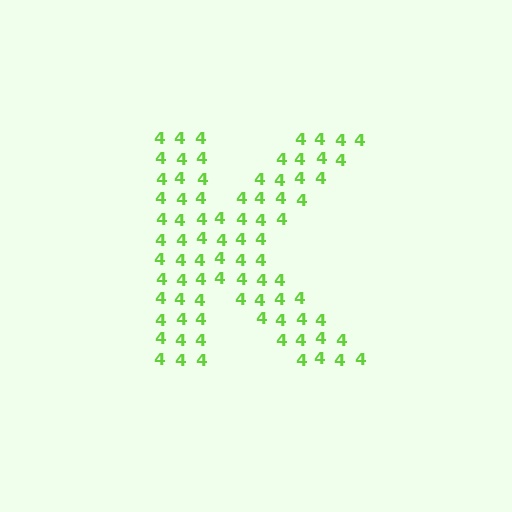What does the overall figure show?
The overall figure shows the letter K.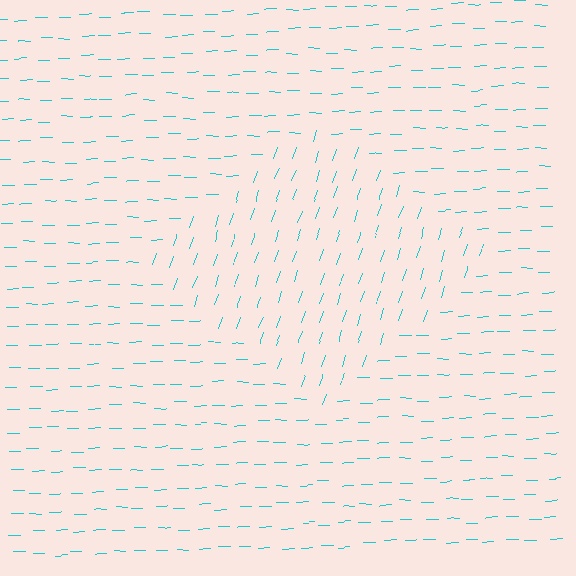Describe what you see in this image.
The image is filled with small cyan line segments. A diamond region in the image has lines oriented differently from the surrounding lines, creating a visible texture boundary.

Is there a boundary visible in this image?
Yes, there is a texture boundary formed by a change in line orientation.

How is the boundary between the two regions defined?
The boundary is defined purely by a change in line orientation (approximately 71 degrees difference). All lines are the same color and thickness.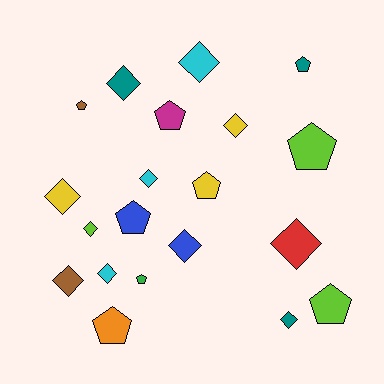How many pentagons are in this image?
There are 9 pentagons.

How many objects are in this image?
There are 20 objects.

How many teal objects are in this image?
There are 3 teal objects.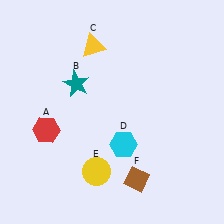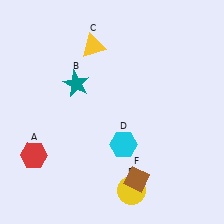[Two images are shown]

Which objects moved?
The objects that moved are: the red hexagon (A), the yellow circle (E).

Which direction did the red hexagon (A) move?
The red hexagon (A) moved down.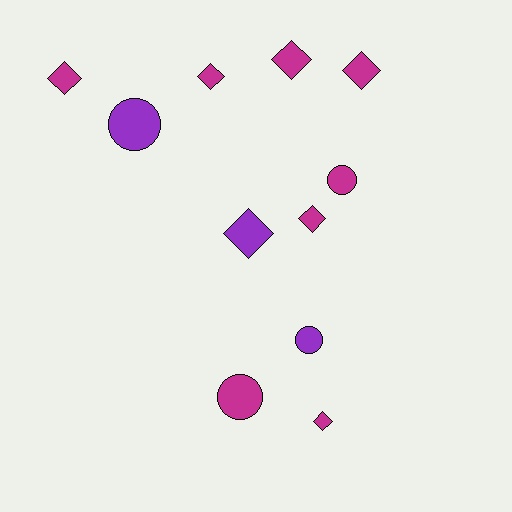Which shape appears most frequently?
Diamond, with 7 objects.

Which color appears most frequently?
Magenta, with 8 objects.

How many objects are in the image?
There are 11 objects.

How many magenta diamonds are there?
There are 6 magenta diamonds.